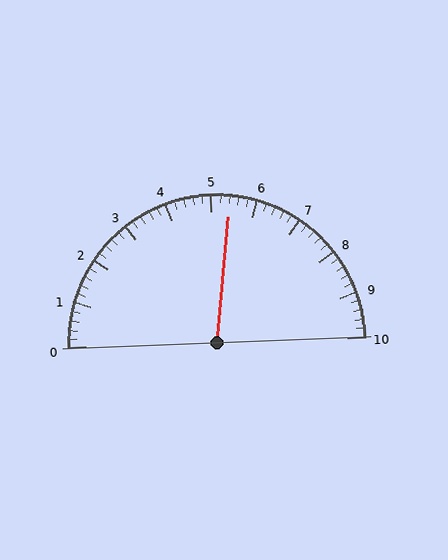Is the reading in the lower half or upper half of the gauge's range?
The reading is in the upper half of the range (0 to 10).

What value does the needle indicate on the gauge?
The needle indicates approximately 5.4.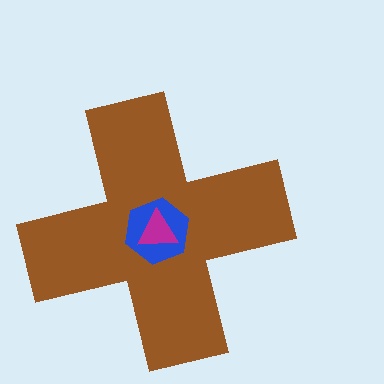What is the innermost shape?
The magenta triangle.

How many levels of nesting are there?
3.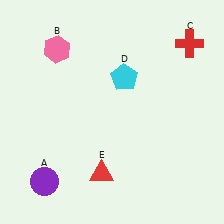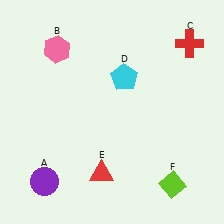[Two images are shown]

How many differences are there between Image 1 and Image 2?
There is 1 difference between the two images.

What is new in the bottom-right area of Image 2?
A lime diamond (F) was added in the bottom-right area of Image 2.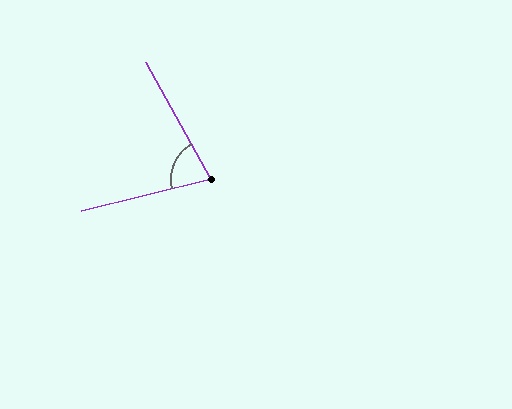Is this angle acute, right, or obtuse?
It is acute.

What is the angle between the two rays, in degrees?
Approximately 74 degrees.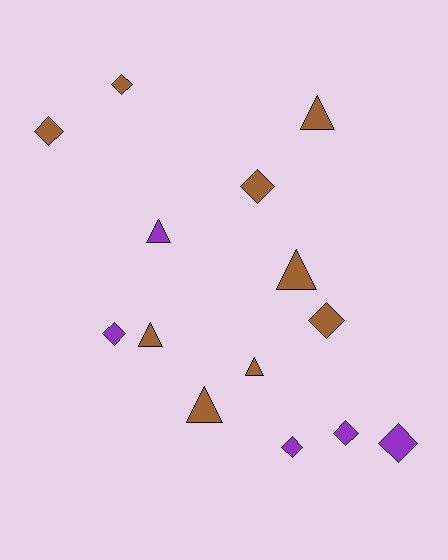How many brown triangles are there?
There are 5 brown triangles.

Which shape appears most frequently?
Diamond, with 8 objects.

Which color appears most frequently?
Brown, with 9 objects.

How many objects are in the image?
There are 14 objects.